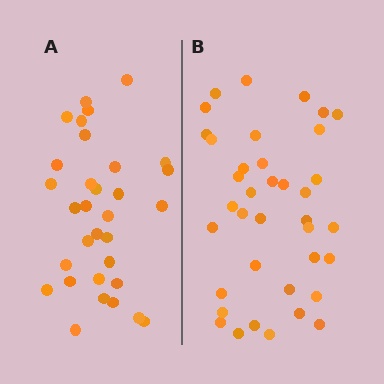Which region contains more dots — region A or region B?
Region B (the right region) has more dots.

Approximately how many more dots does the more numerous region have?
Region B has about 6 more dots than region A.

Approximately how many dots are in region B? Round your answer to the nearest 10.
About 40 dots. (The exact count is 38, which rounds to 40.)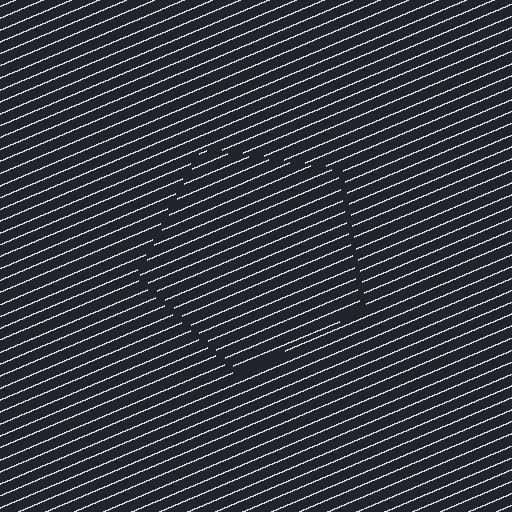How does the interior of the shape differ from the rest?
The interior of the shape contains the same grating, shifted by half a period — the contour is defined by the phase discontinuity where line-ends from the inner and outer gratings abut.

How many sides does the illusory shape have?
5 sides — the line-ends trace a pentagon.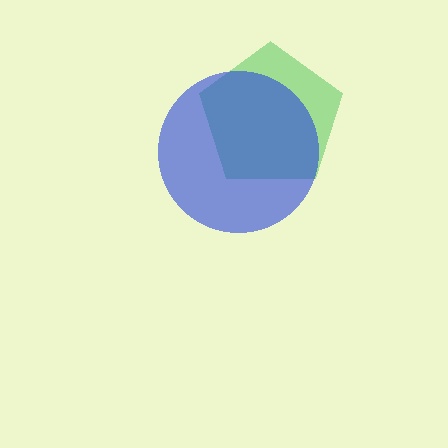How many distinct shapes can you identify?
There are 2 distinct shapes: a green pentagon, a blue circle.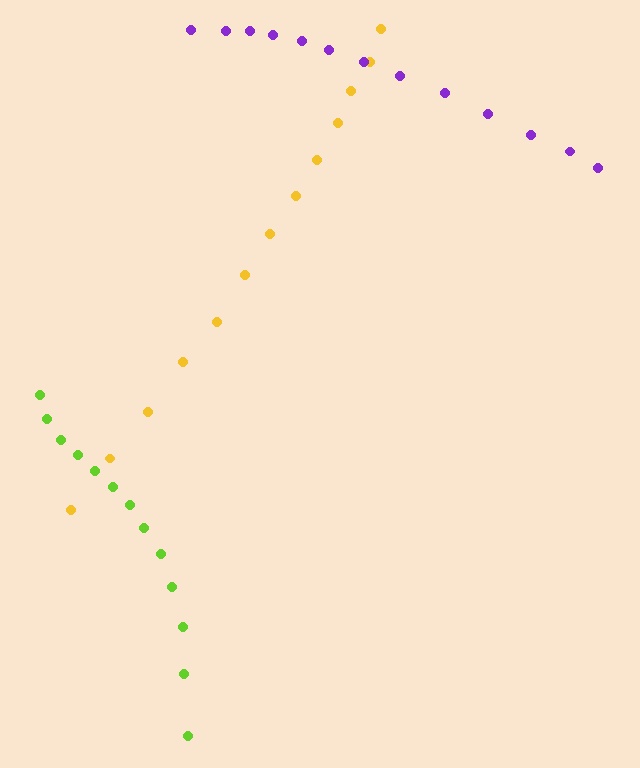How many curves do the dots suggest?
There are 3 distinct paths.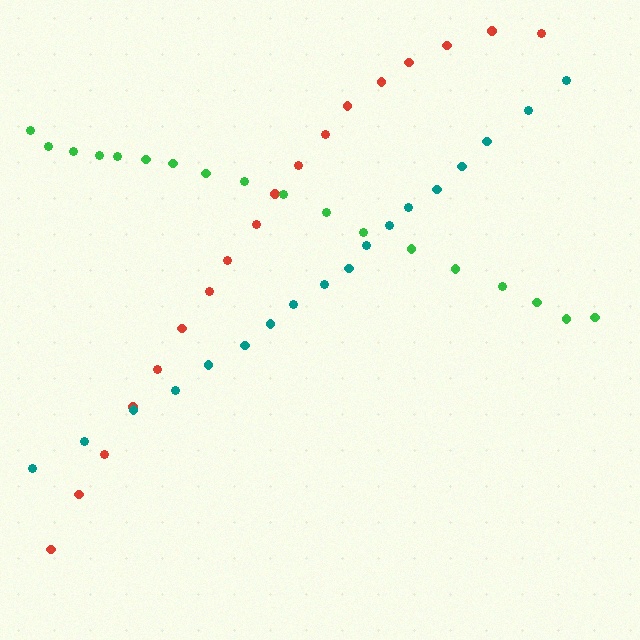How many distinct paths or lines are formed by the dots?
There are 3 distinct paths.